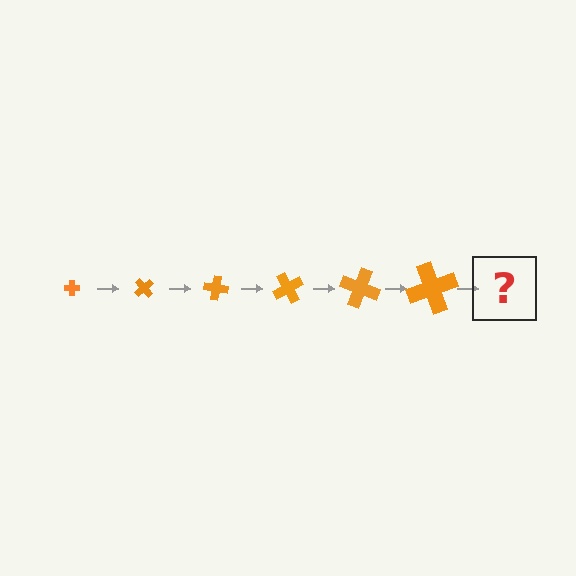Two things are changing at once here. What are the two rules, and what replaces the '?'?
The two rules are that the cross grows larger each step and it rotates 50 degrees each step. The '?' should be a cross, larger than the previous one and rotated 300 degrees from the start.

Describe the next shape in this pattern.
It should be a cross, larger than the previous one and rotated 300 degrees from the start.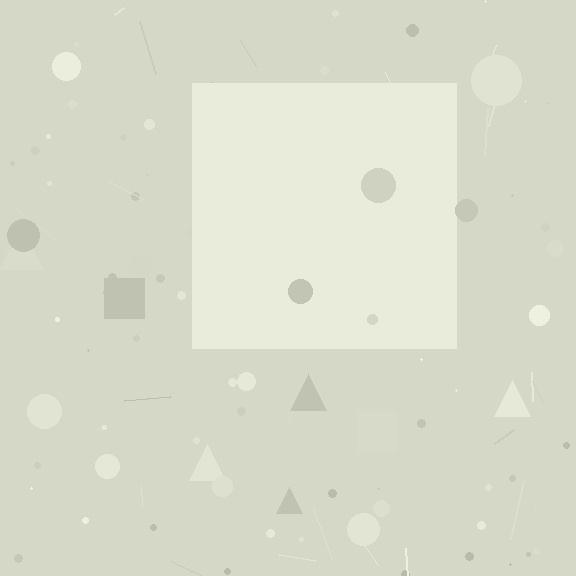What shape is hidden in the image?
A square is hidden in the image.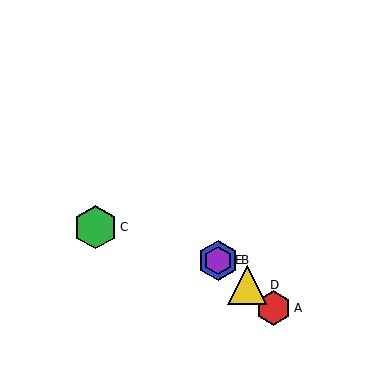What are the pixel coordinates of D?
Object D is at (247, 285).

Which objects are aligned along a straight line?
Objects A, B, D, E are aligned along a straight line.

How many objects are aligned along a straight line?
4 objects (A, B, D, E) are aligned along a straight line.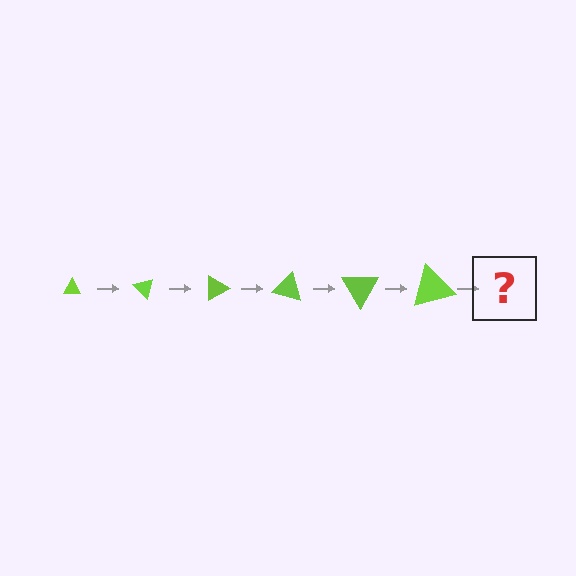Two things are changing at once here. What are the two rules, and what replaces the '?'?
The two rules are that the triangle grows larger each step and it rotates 45 degrees each step. The '?' should be a triangle, larger than the previous one and rotated 270 degrees from the start.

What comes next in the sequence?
The next element should be a triangle, larger than the previous one and rotated 270 degrees from the start.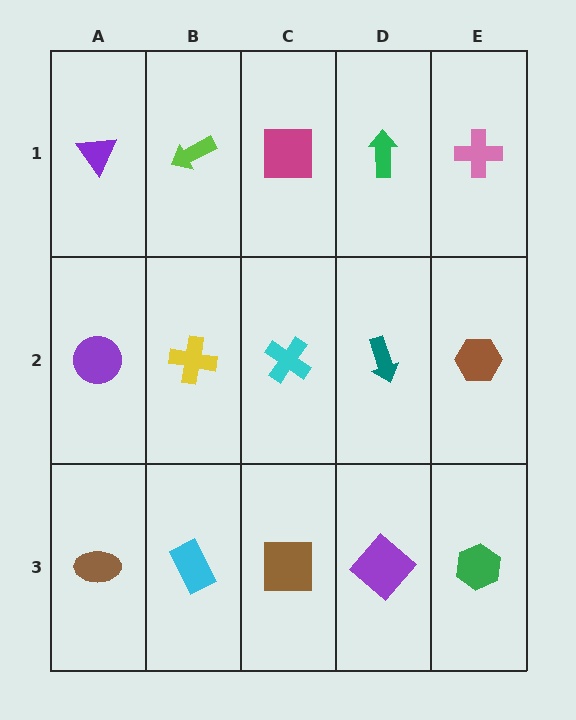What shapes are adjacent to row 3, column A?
A purple circle (row 2, column A), a cyan rectangle (row 3, column B).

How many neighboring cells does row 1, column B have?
3.